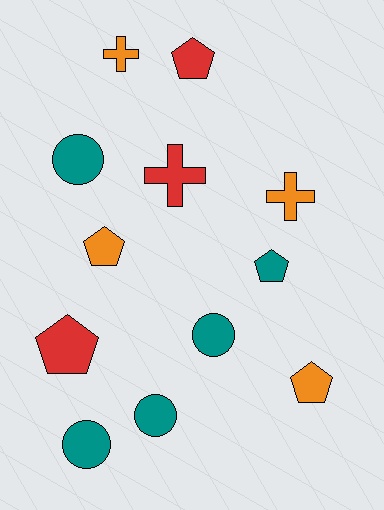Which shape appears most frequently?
Pentagon, with 5 objects.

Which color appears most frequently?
Teal, with 5 objects.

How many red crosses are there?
There is 1 red cross.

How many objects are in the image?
There are 12 objects.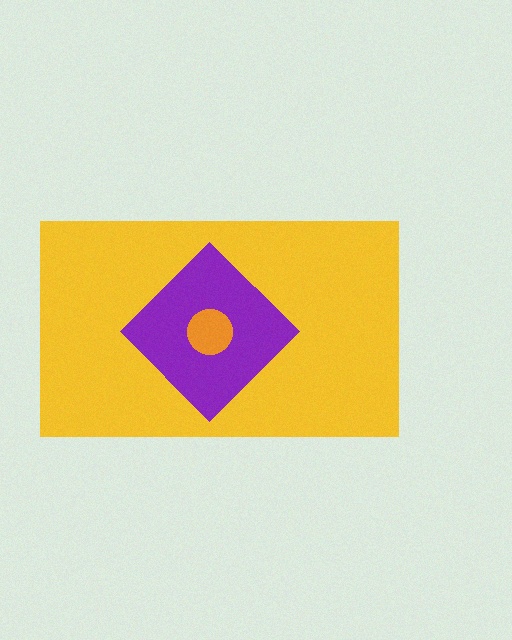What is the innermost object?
The orange circle.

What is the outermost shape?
The yellow rectangle.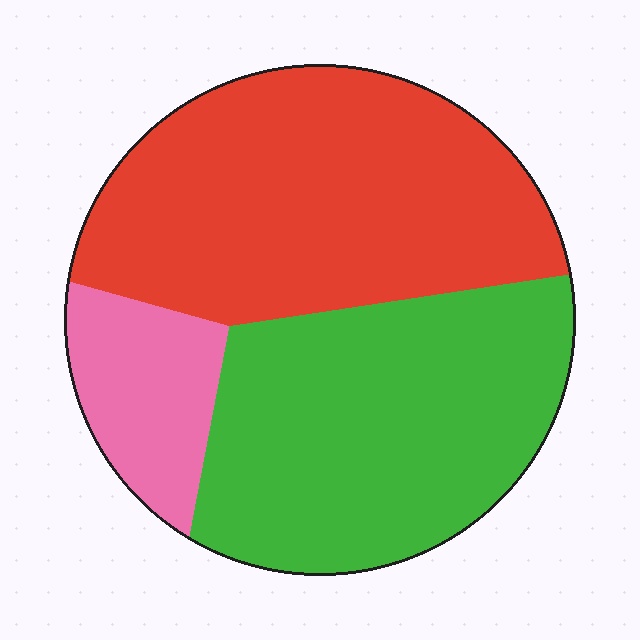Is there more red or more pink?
Red.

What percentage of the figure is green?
Green takes up about two fifths (2/5) of the figure.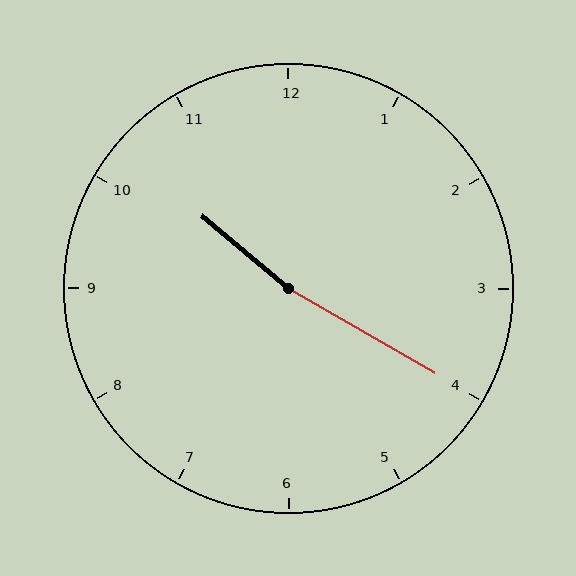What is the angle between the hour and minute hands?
Approximately 170 degrees.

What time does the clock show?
10:20.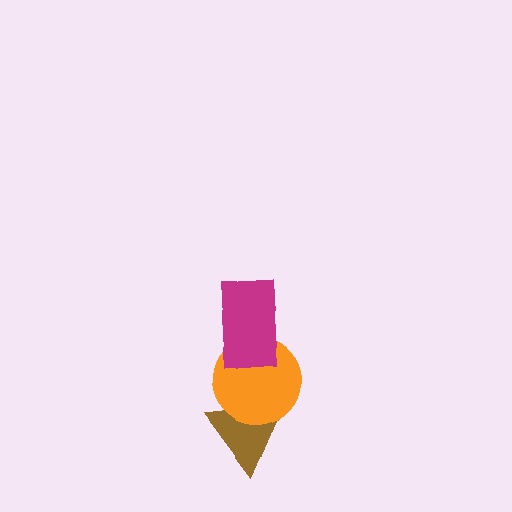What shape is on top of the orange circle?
The magenta rectangle is on top of the orange circle.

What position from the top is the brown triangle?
The brown triangle is 3rd from the top.